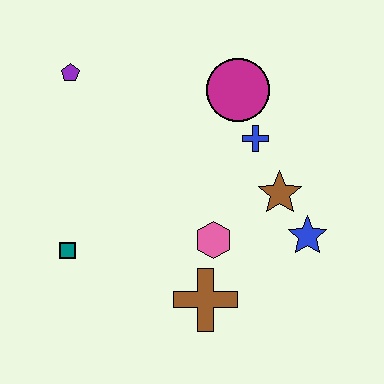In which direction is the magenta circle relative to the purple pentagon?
The magenta circle is to the right of the purple pentagon.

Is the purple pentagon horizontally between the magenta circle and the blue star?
No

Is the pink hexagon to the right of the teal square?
Yes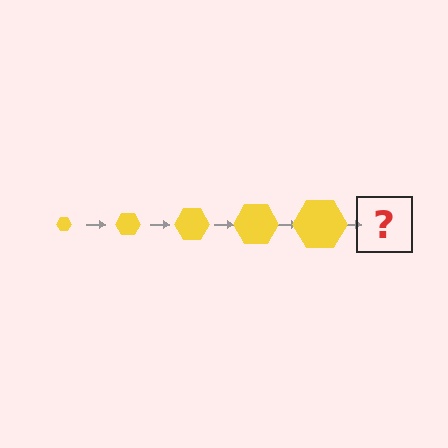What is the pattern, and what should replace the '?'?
The pattern is that the hexagon gets progressively larger each step. The '?' should be a yellow hexagon, larger than the previous one.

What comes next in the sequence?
The next element should be a yellow hexagon, larger than the previous one.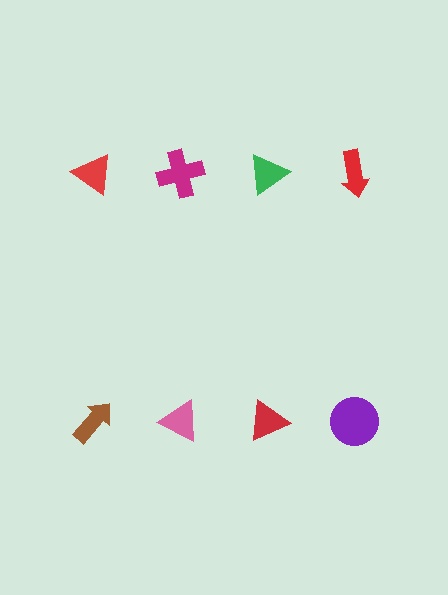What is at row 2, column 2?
A pink triangle.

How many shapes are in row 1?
4 shapes.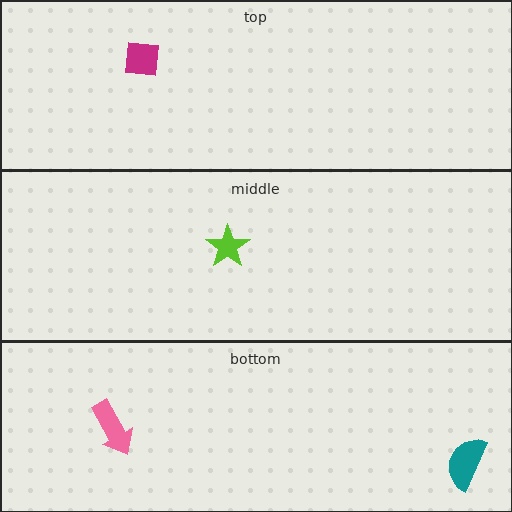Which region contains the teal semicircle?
The bottom region.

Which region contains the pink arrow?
The bottom region.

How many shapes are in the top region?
1.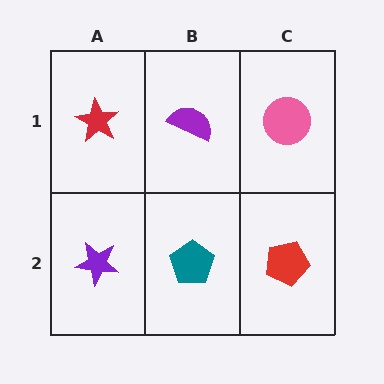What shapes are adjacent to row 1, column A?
A purple star (row 2, column A), a purple semicircle (row 1, column B).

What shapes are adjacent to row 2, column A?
A red star (row 1, column A), a teal pentagon (row 2, column B).